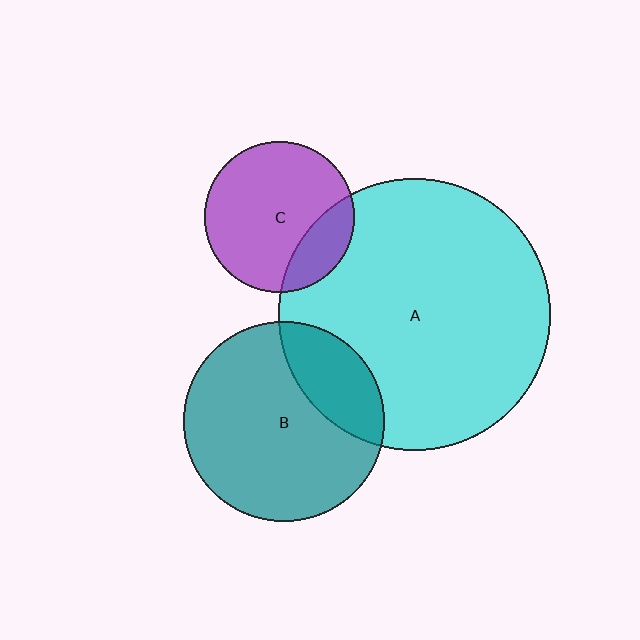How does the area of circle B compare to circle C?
Approximately 1.8 times.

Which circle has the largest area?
Circle A (cyan).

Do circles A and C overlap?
Yes.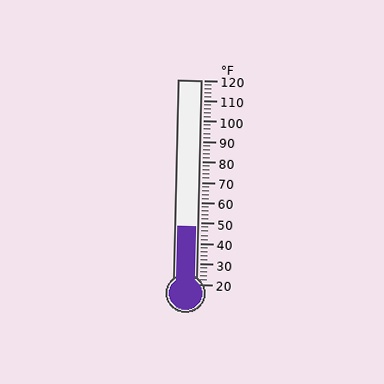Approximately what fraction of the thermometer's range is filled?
The thermometer is filled to approximately 30% of its range.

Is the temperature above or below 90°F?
The temperature is below 90°F.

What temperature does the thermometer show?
The thermometer shows approximately 48°F.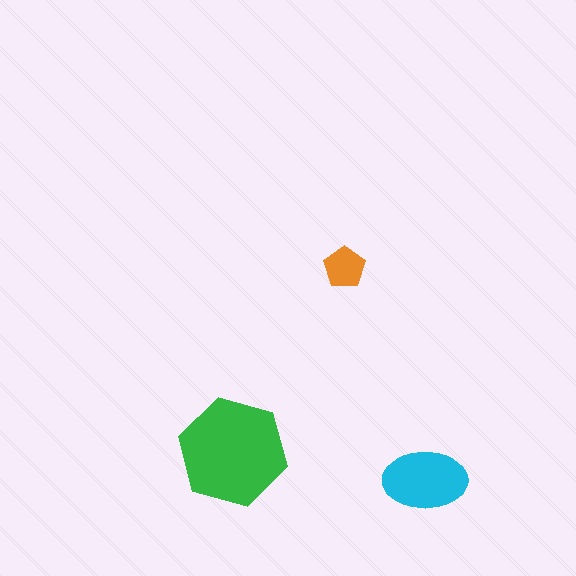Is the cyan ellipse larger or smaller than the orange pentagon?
Larger.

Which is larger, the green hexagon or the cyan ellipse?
The green hexagon.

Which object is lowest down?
The cyan ellipse is bottommost.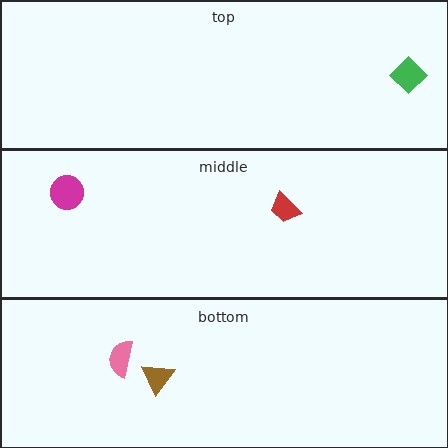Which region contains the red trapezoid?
The middle region.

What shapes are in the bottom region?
The brown triangle, the pink semicircle.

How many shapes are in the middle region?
2.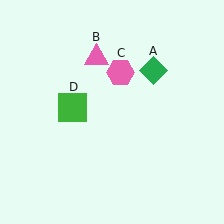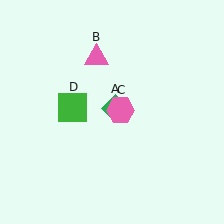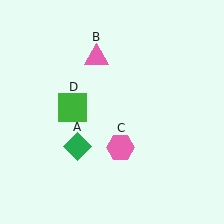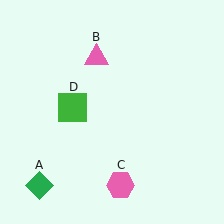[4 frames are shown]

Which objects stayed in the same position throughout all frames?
Pink triangle (object B) and green square (object D) remained stationary.